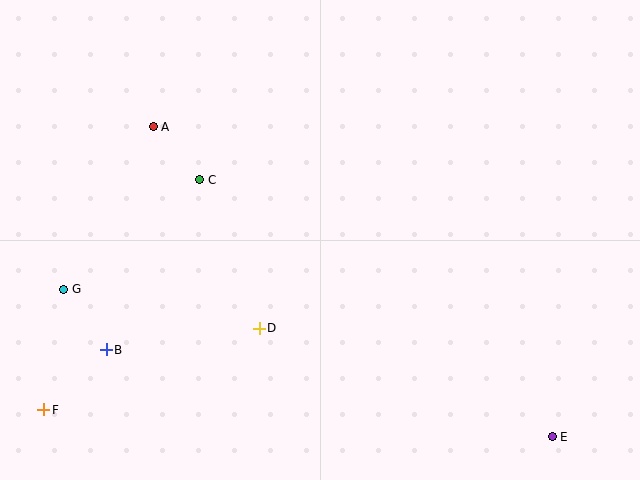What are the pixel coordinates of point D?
Point D is at (259, 328).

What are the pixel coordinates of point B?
Point B is at (106, 350).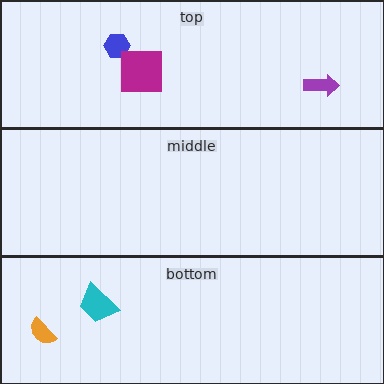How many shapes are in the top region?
3.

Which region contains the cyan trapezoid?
The bottom region.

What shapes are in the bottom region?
The cyan trapezoid, the orange semicircle.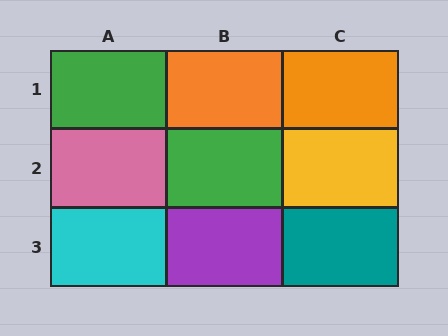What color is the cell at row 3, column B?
Purple.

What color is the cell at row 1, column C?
Orange.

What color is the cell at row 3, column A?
Cyan.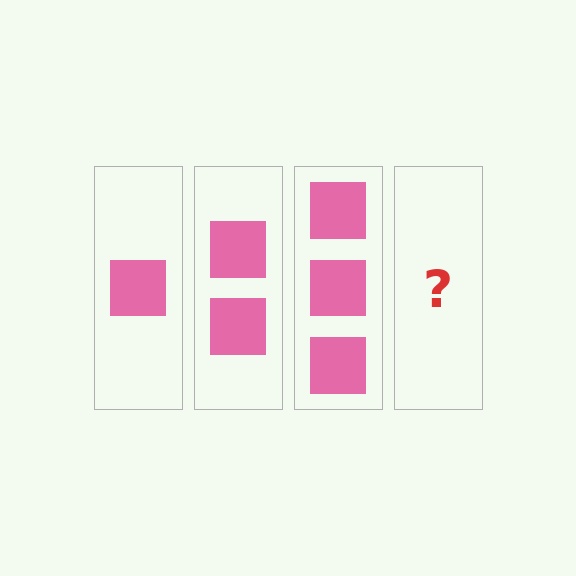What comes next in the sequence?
The next element should be 4 squares.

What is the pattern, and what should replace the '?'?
The pattern is that each step adds one more square. The '?' should be 4 squares.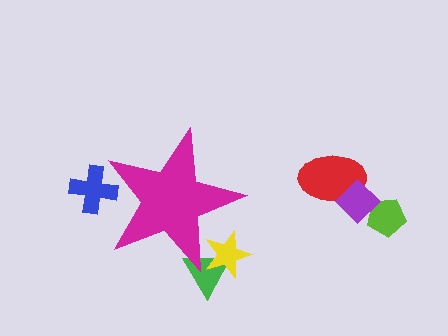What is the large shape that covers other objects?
A magenta star.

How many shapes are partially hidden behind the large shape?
3 shapes are partially hidden.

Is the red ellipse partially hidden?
No, the red ellipse is fully visible.